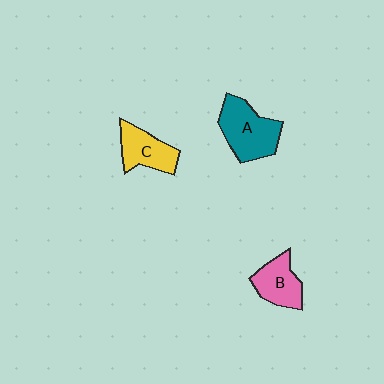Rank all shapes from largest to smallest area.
From largest to smallest: A (teal), C (yellow), B (pink).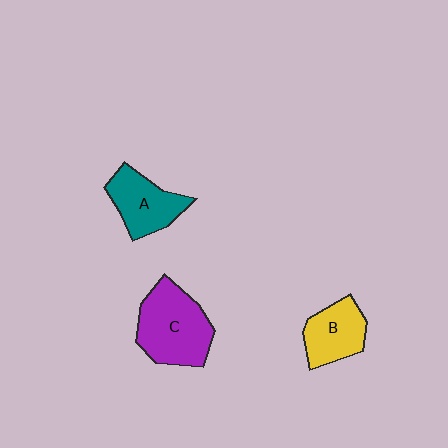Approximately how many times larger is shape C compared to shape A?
Approximately 1.4 times.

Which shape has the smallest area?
Shape B (yellow).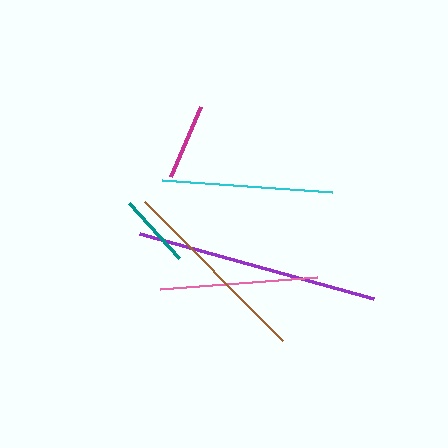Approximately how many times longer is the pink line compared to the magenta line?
The pink line is approximately 2.1 times the length of the magenta line.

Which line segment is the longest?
The purple line is the longest at approximately 243 pixels.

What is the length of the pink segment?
The pink segment is approximately 157 pixels long.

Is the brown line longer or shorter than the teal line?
The brown line is longer than the teal line.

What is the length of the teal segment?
The teal segment is approximately 74 pixels long.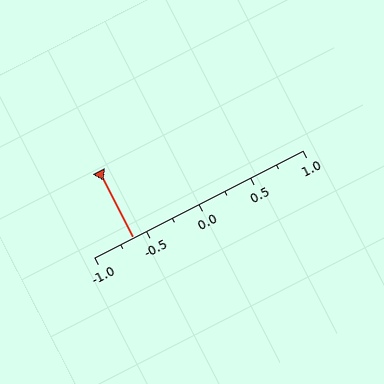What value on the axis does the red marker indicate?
The marker indicates approximately -0.62.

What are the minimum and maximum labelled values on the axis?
The axis runs from -1.0 to 1.0.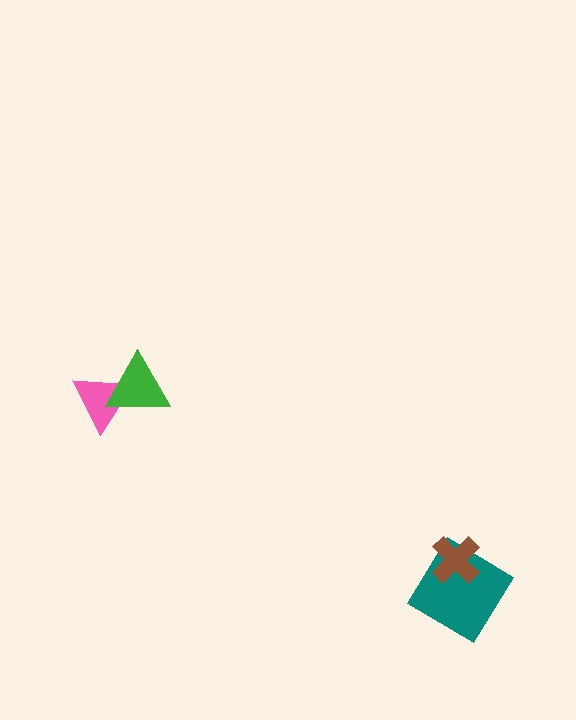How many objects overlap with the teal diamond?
1 object overlaps with the teal diamond.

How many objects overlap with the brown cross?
1 object overlaps with the brown cross.